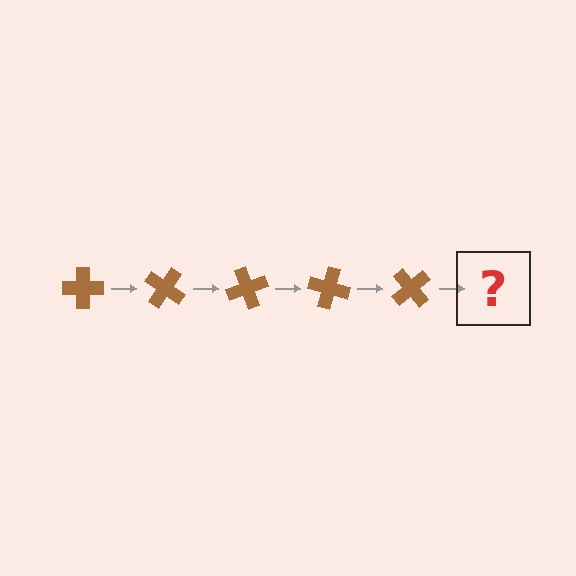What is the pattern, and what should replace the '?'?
The pattern is that the cross rotates 35 degrees each step. The '?' should be a brown cross rotated 175 degrees.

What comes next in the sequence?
The next element should be a brown cross rotated 175 degrees.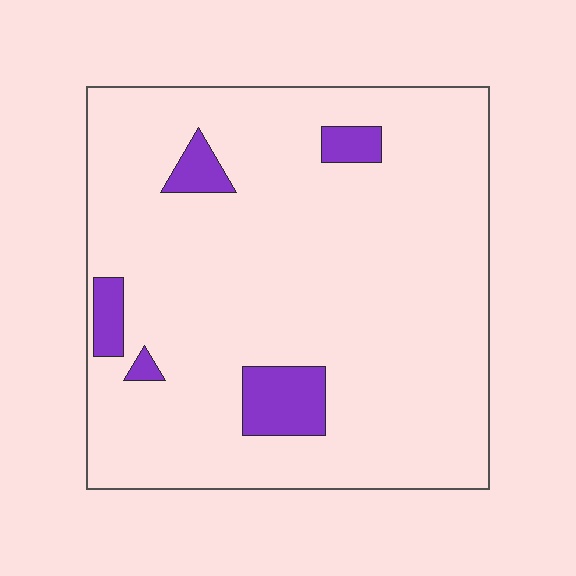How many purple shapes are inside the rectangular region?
5.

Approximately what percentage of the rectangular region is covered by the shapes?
Approximately 10%.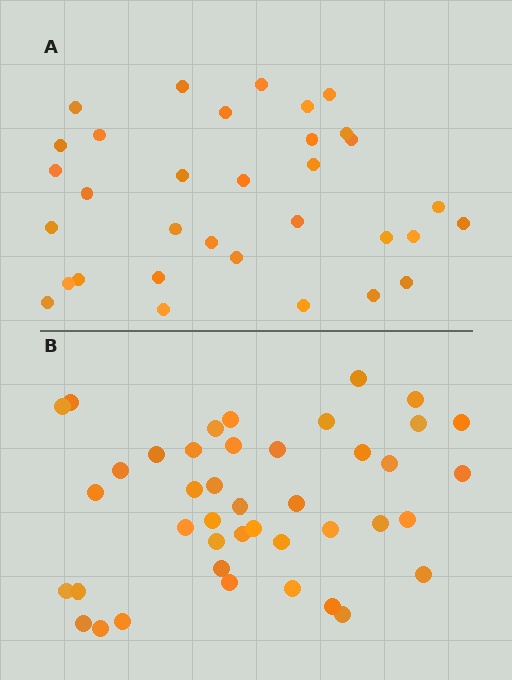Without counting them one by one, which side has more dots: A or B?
Region B (the bottom region) has more dots.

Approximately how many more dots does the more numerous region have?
Region B has roughly 8 or so more dots than region A.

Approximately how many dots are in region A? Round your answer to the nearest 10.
About 30 dots. (The exact count is 33, which rounds to 30.)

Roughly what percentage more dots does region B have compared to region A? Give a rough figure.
About 25% more.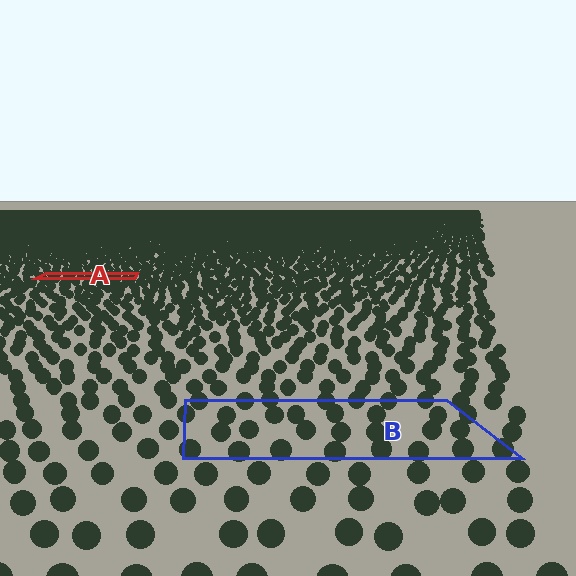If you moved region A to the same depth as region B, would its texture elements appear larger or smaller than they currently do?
They would appear larger. At a closer depth, the same texture elements are projected at a bigger on-screen size.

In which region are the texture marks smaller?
The texture marks are smaller in region A, because it is farther away.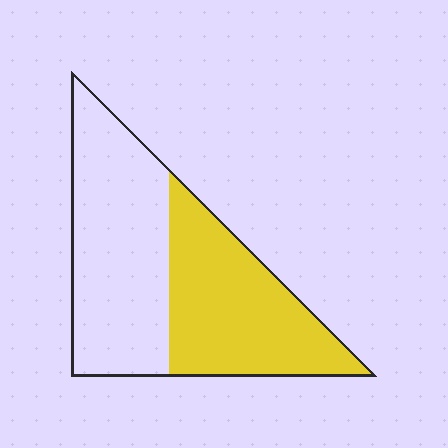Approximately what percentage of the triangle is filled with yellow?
Approximately 45%.